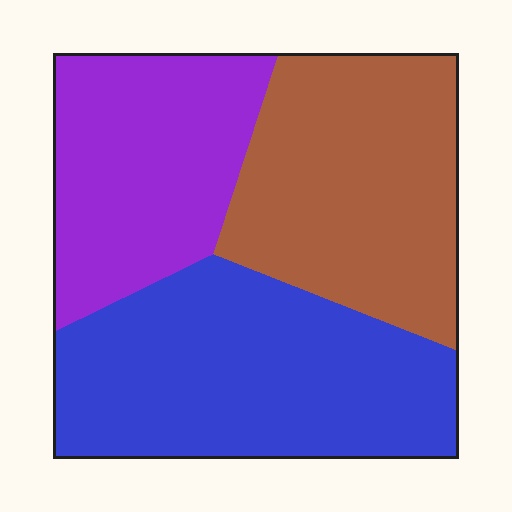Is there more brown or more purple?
Brown.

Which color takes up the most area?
Blue, at roughly 40%.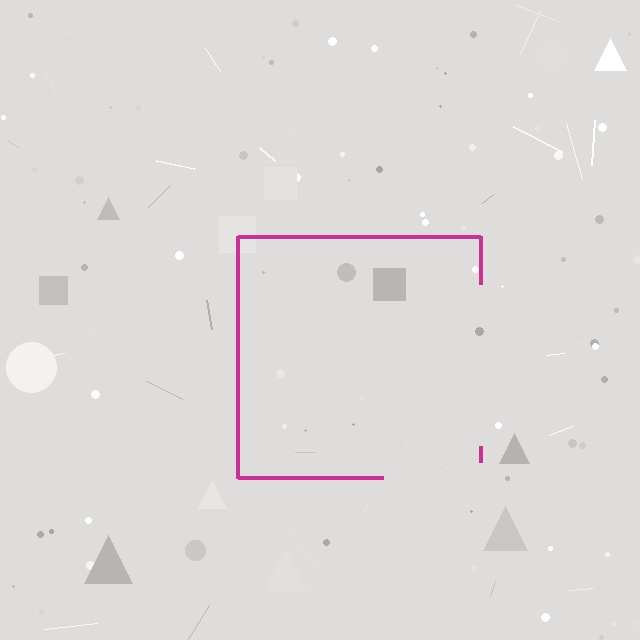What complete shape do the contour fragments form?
The contour fragments form a square.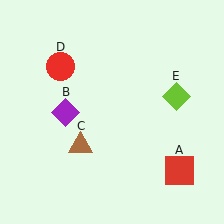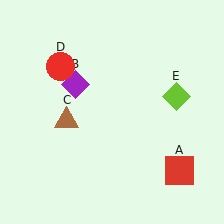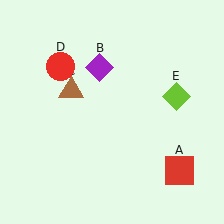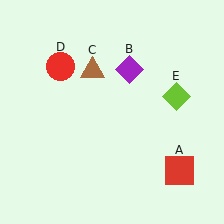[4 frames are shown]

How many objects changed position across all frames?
2 objects changed position: purple diamond (object B), brown triangle (object C).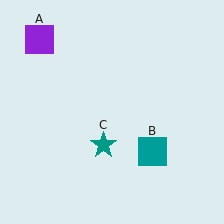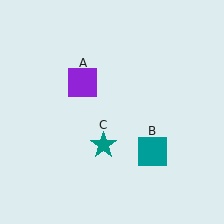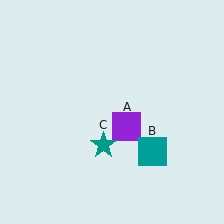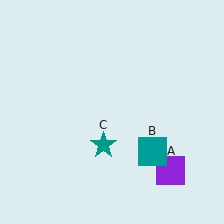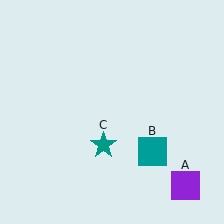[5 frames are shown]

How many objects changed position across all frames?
1 object changed position: purple square (object A).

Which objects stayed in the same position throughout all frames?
Teal square (object B) and teal star (object C) remained stationary.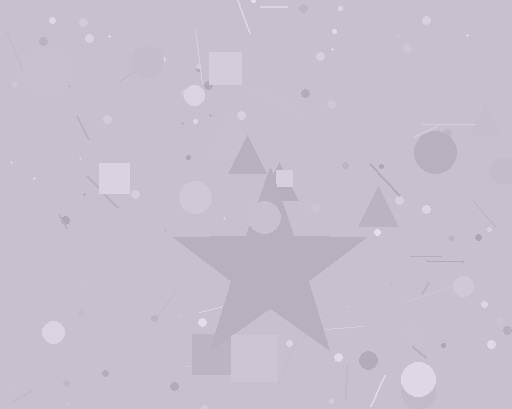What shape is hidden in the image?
A star is hidden in the image.